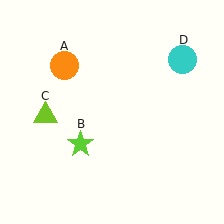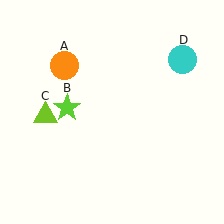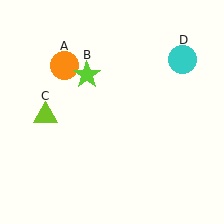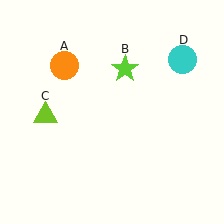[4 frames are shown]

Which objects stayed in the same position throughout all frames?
Orange circle (object A) and lime triangle (object C) and cyan circle (object D) remained stationary.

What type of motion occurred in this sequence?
The lime star (object B) rotated clockwise around the center of the scene.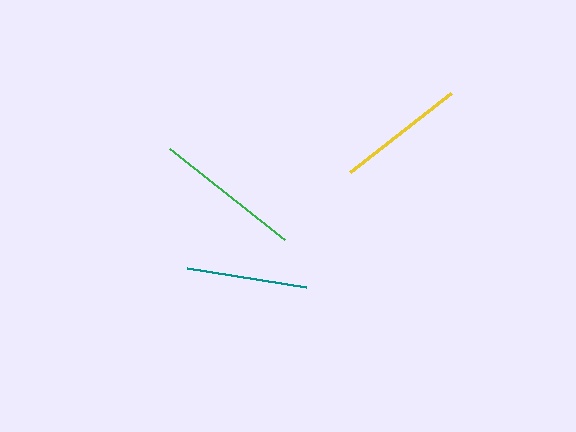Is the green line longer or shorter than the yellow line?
The green line is longer than the yellow line.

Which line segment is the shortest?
The teal line is the shortest at approximately 120 pixels.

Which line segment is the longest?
The green line is the longest at approximately 147 pixels.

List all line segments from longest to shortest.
From longest to shortest: green, yellow, teal.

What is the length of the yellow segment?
The yellow segment is approximately 129 pixels long.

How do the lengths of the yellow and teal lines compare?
The yellow and teal lines are approximately the same length.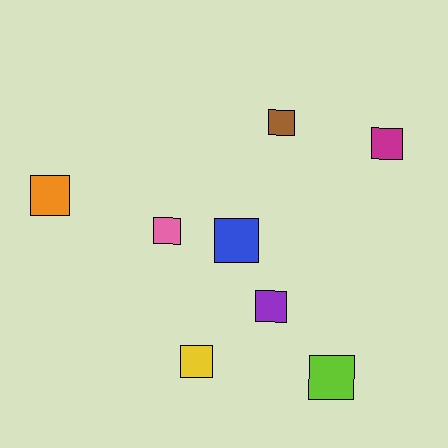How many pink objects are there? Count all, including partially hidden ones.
There is 1 pink object.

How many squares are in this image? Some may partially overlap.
There are 8 squares.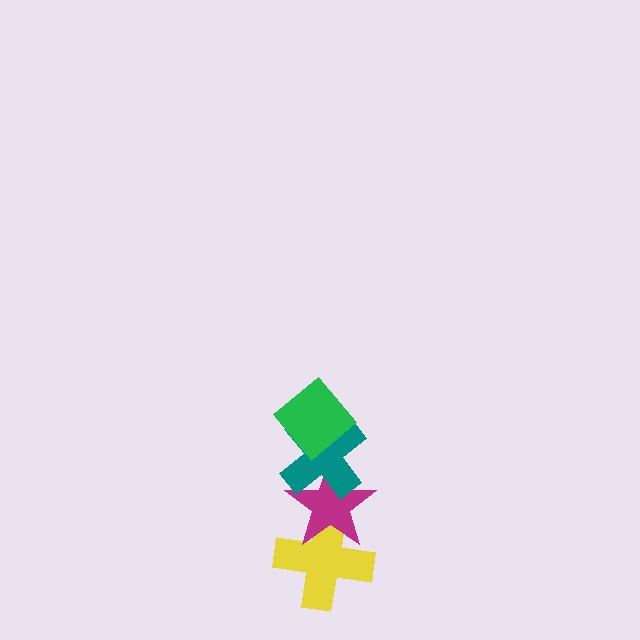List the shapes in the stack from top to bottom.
From top to bottom: the green diamond, the teal cross, the magenta star, the yellow cross.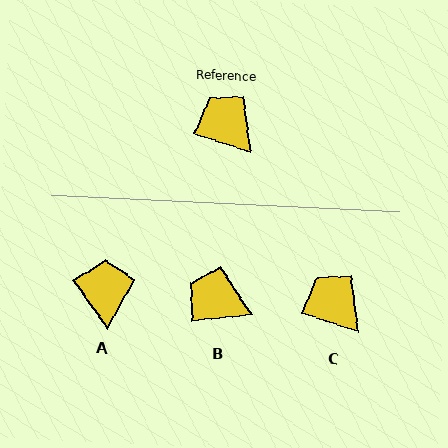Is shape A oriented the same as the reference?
No, it is off by about 36 degrees.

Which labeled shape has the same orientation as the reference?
C.